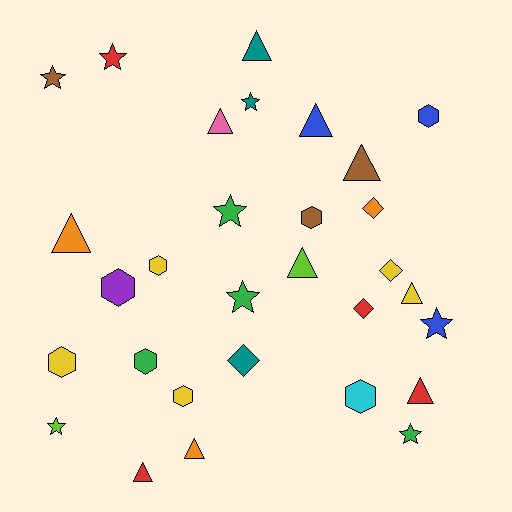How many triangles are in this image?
There are 10 triangles.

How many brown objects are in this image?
There are 3 brown objects.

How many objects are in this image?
There are 30 objects.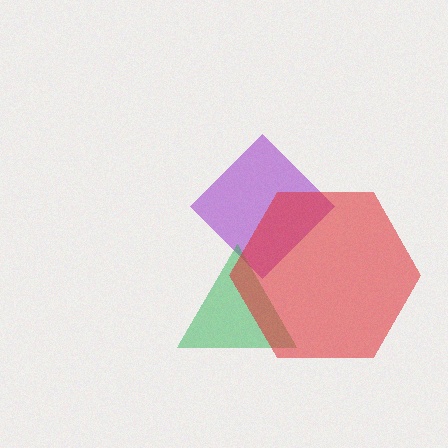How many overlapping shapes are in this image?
There are 3 overlapping shapes in the image.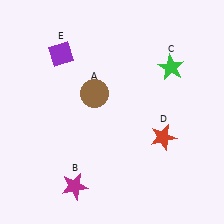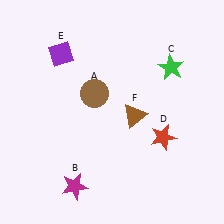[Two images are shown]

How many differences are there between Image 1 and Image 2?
There is 1 difference between the two images.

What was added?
A brown triangle (F) was added in Image 2.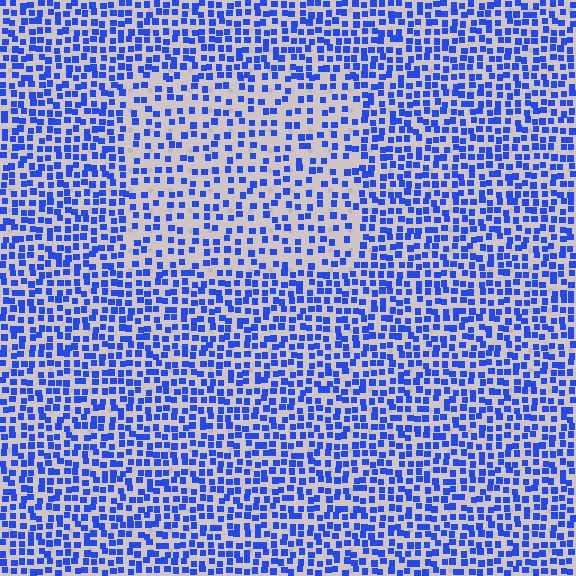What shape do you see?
I see a rectangle.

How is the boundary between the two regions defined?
The boundary is defined by a change in element density (approximately 1.7x ratio). All elements are the same color, size, and shape.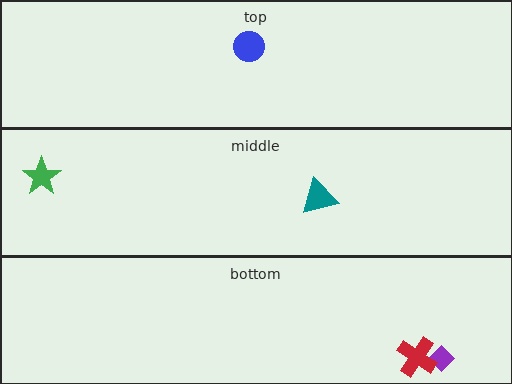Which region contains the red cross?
The bottom region.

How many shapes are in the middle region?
2.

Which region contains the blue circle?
The top region.